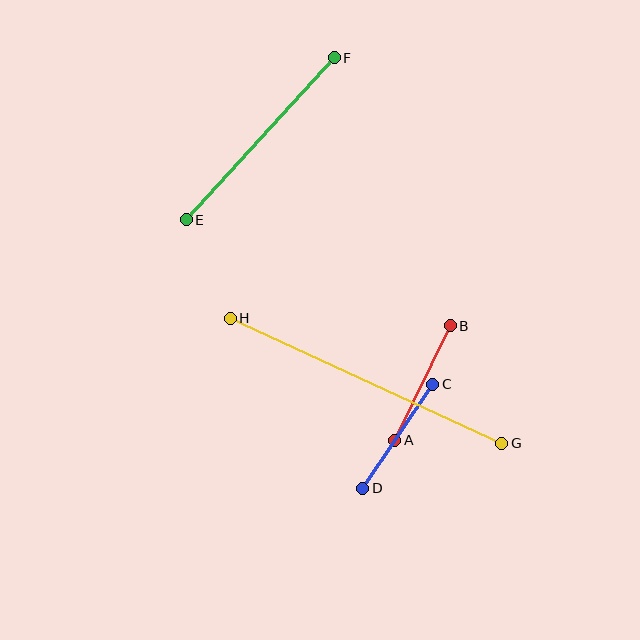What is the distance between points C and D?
The distance is approximately 125 pixels.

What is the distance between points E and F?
The distance is approximately 219 pixels.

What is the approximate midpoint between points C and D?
The midpoint is at approximately (398, 436) pixels.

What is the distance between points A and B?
The distance is approximately 127 pixels.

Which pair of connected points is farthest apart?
Points G and H are farthest apart.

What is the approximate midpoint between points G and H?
The midpoint is at approximately (366, 381) pixels.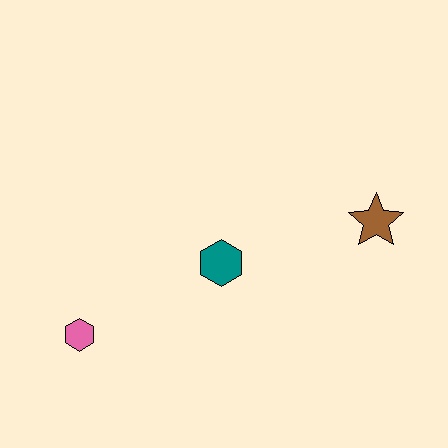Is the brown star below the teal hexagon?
No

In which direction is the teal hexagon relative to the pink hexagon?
The teal hexagon is to the right of the pink hexagon.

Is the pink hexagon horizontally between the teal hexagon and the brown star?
No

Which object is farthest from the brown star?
The pink hexagon is farthest from the brown star.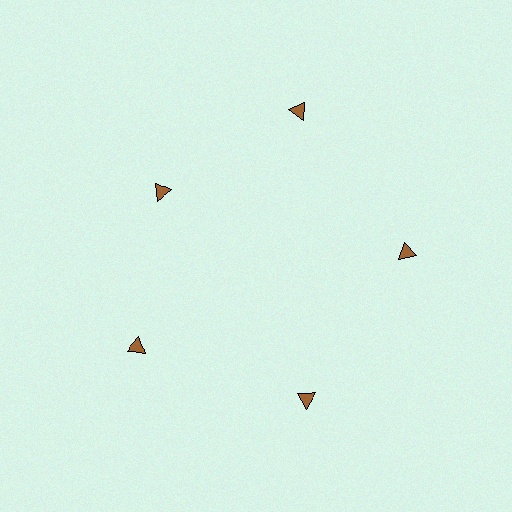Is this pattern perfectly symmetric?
No. The 5 brown triangles are arranged in a ring, but one element near the 10 o'clock position is pulled inward toward the center, breaking the 5-fold rotational symmetry.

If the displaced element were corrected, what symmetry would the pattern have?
It would have 5-fold rotational symmetry — the pattern would map onto itself every 72 degrees.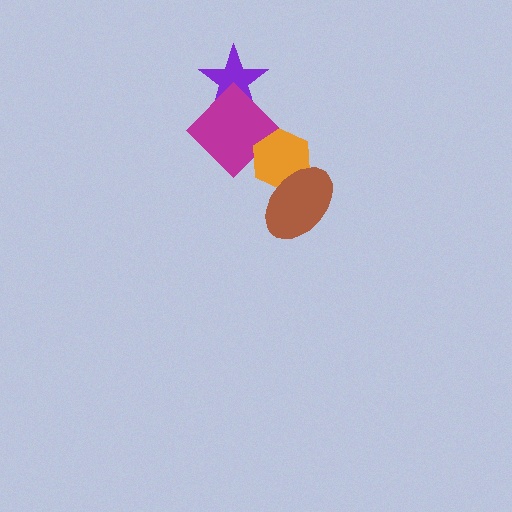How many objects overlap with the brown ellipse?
1 object overlaps with the brown ellipse.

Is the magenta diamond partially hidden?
Yes, it is partially covered by another shape.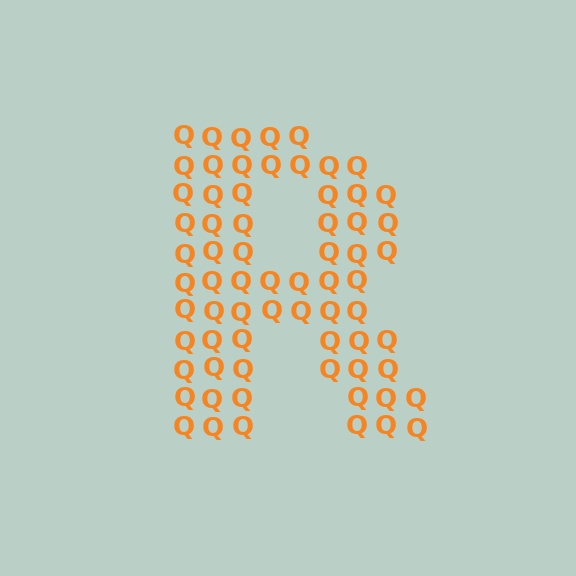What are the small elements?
The small elements are letter Q's.